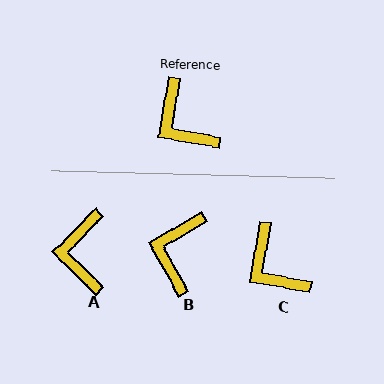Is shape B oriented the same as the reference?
No, it is off by about 50 degrees.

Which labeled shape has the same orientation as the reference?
C.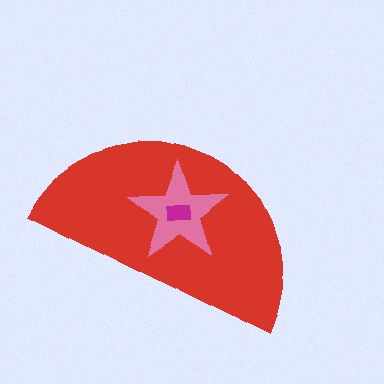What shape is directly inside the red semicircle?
The pink star.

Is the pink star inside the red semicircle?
Yes.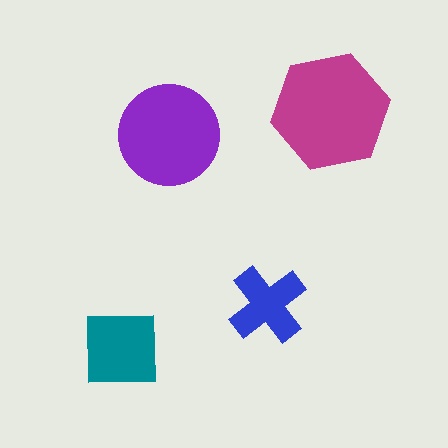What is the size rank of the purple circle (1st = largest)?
2nd.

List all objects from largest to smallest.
The magenta hexagon, the purple circle, the teal square, the blue cross.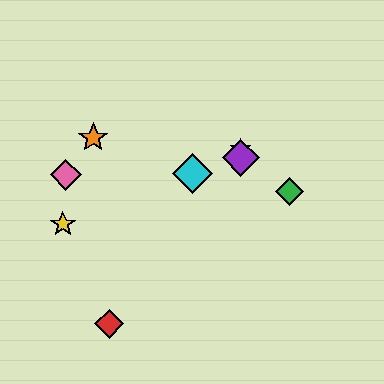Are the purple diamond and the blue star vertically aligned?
Yes, both are at x≈241.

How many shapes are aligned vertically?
2 shapes (the blue star, the purple diamond) are aligned vertically.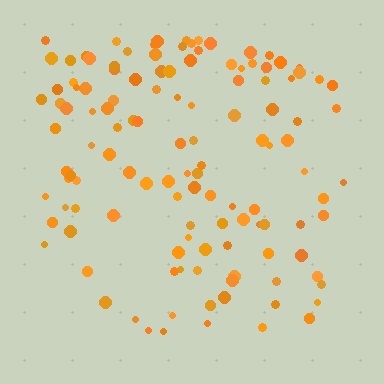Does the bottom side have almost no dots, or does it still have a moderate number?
Still a moderate number, just noticeably fewer than the top.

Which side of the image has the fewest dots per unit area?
The bottom.